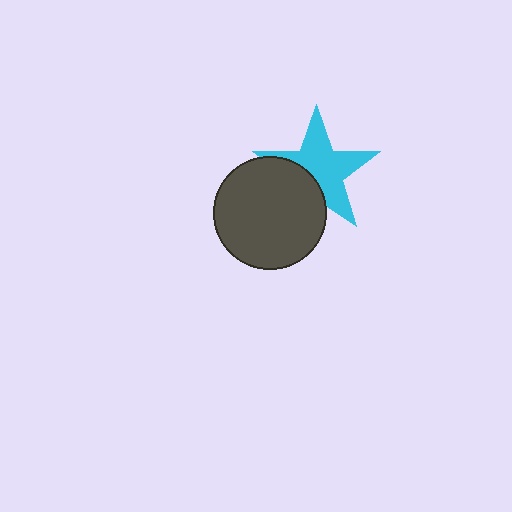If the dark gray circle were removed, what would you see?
You would see the complete cyan star.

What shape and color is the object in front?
The object in front is a dark gray circle.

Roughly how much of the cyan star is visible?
Most of it is visible (roughly 66%).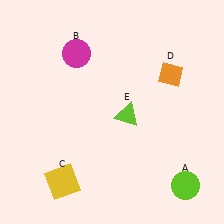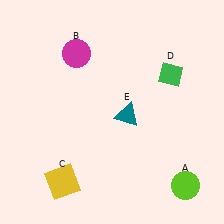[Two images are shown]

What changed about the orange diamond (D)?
In Image 1, D is orange. In Image 2, it changed to green.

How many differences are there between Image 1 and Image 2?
There are 2 differences between the two images.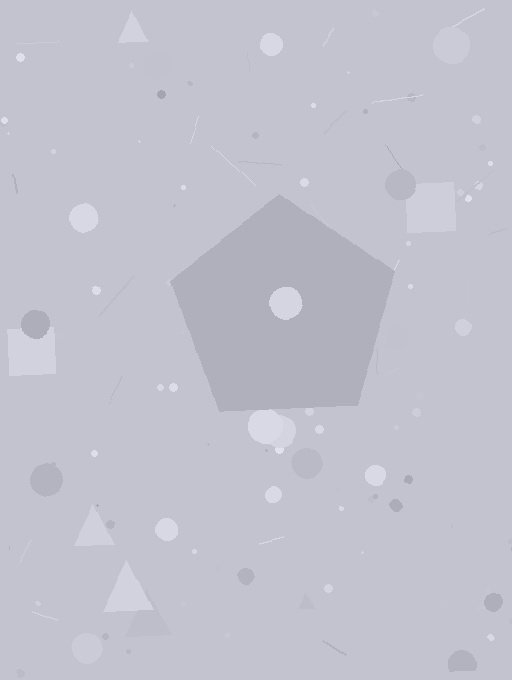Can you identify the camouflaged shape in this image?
The camouflaged shape is a pentagon.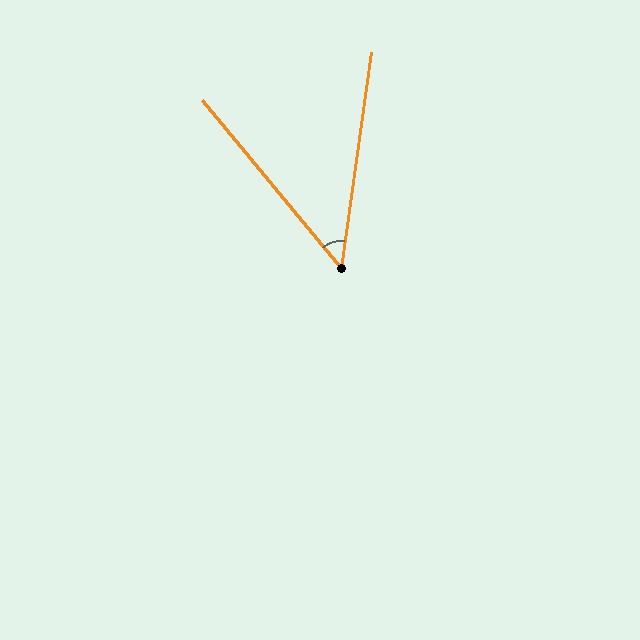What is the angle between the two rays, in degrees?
Approximately 48 degrees.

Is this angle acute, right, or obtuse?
It is acute.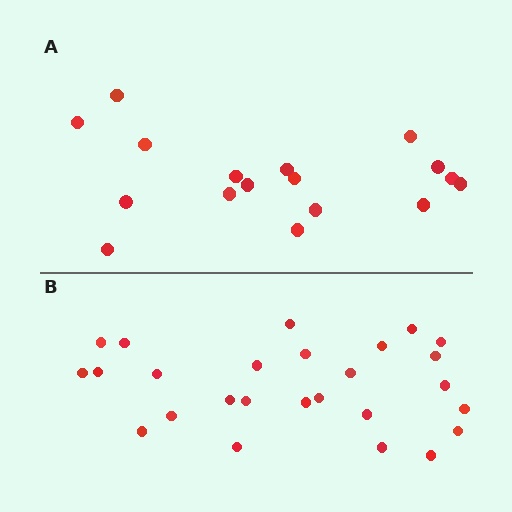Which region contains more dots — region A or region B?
Region B (the bottom region) has more dots.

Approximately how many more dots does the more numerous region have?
Region B has roughly 8 or so more dots than region A.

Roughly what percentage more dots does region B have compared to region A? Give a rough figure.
About 55% more.